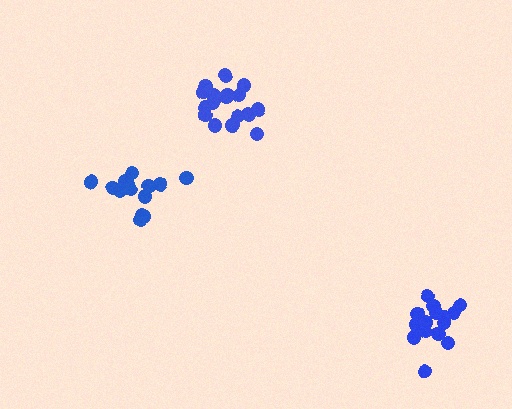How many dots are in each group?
Group 1: 18 dots, Group 2: 16 dots, Group 3: 14 dots (48 total).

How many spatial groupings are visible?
There are 3 spatial groupings.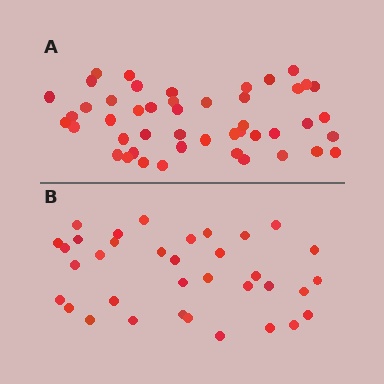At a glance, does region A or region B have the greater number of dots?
Region A (the top region) has more dots.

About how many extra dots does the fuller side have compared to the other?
Region A has roughly 12 or so more dots than region B.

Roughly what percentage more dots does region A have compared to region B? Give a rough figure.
About 35% more.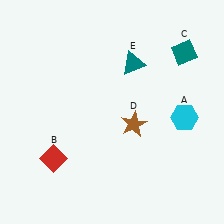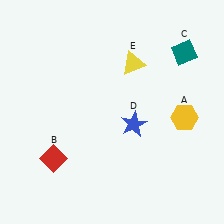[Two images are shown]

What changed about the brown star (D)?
In Image 1, D is brown. In Image 2, it changed to blue.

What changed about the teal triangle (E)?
In Image 1, E is teal. In Image 2, it changed to yellow.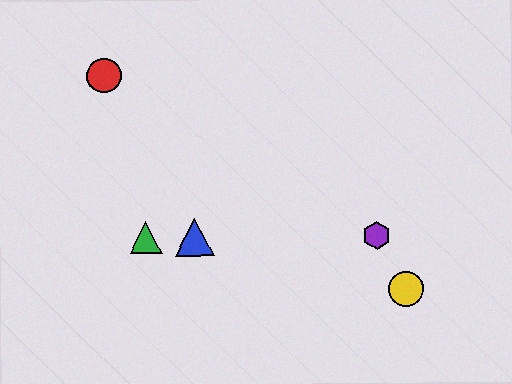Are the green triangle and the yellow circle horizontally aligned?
No, the green triangle is at y≈237 and the yellow circle is at y≈289.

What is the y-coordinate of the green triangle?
The green triangle is at y≈237.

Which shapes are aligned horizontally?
The blue triangle, the green triangle, the purple hexagon are aligned horizontally.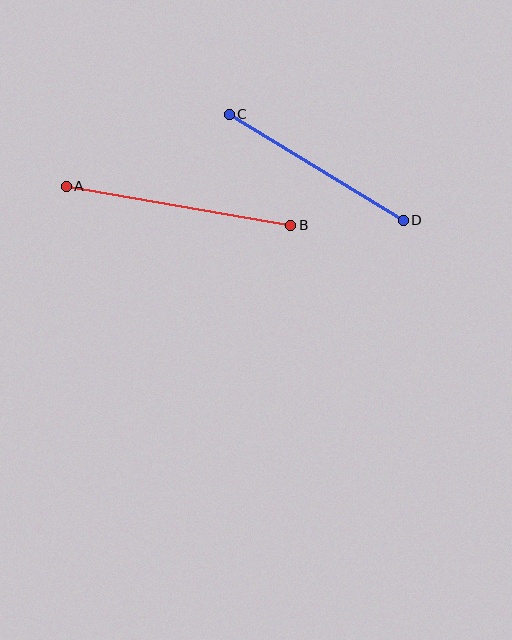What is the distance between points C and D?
The distance is approximately 204 pixels.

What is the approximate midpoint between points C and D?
The midpoint is at approximately (316, 167) pixels.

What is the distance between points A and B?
The distance is approximately 228 pixels.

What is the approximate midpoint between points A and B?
The midpoint is at approximately (179, 206) pixels.